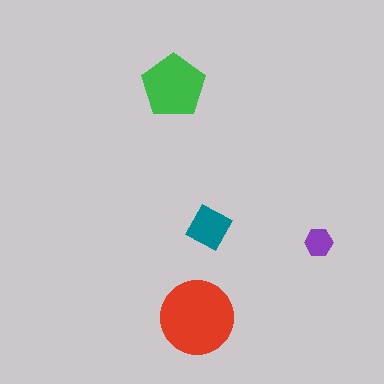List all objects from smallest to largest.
The purple hexagon, the teal diamond, the green pentagon, the red circle.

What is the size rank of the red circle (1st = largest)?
1st.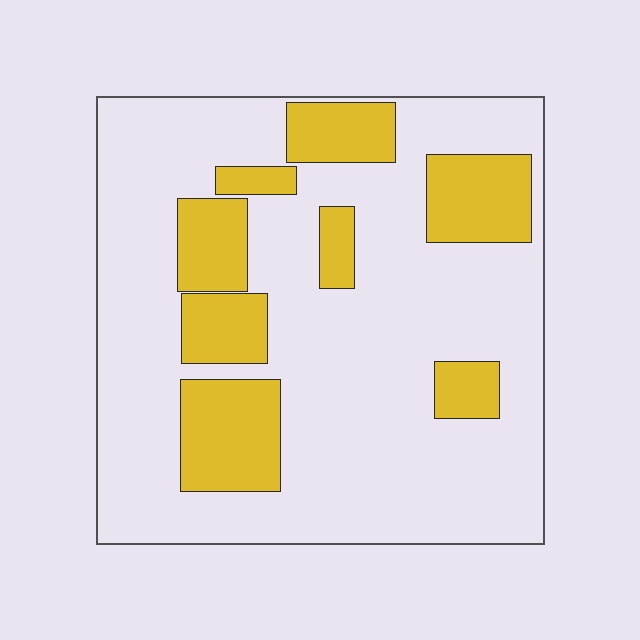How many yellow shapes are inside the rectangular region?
8.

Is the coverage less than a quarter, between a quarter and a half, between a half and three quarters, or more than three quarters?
Less than a quarter.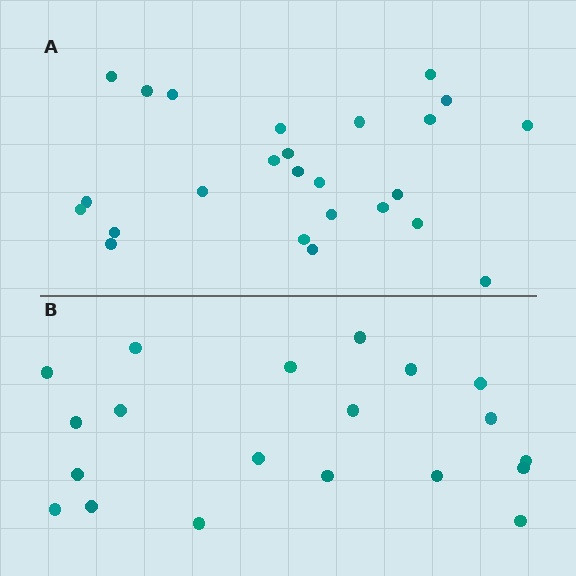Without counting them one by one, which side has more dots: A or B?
Region A (the top region) has more dots.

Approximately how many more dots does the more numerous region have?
Region A has about 5 more dots than region B.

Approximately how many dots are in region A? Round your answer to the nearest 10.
About 20 dots. (The exact count is 25, which rounds to 20.)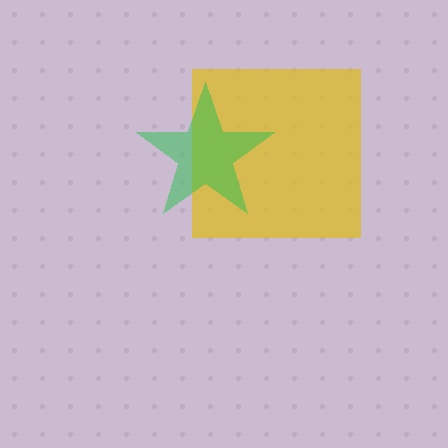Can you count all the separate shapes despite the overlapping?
Yes, there are 2 separate shapes.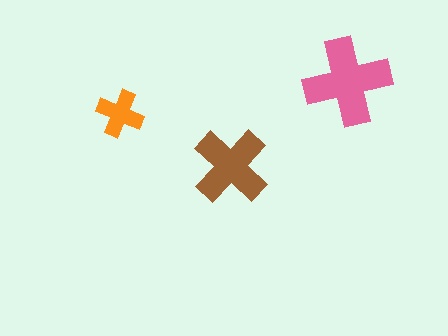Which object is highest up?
The pink cross is topmost.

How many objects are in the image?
There are 3 objects in the image.